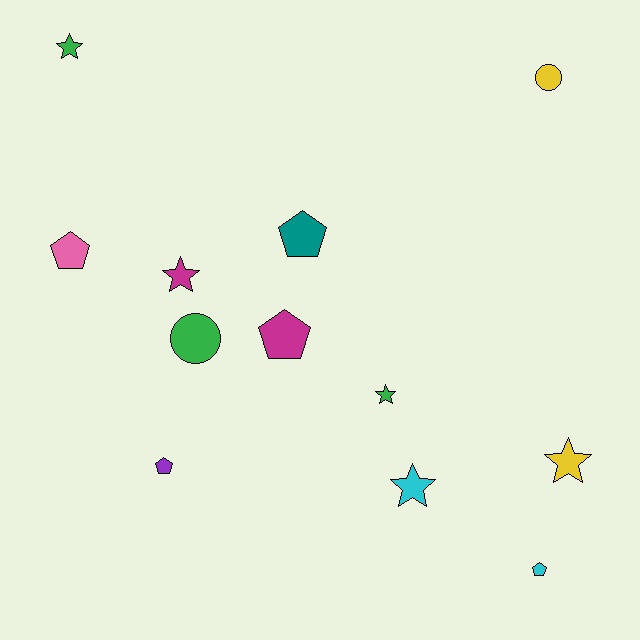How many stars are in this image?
There are 5 stars.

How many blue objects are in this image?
There are no blue objects.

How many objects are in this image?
There are 12 objects.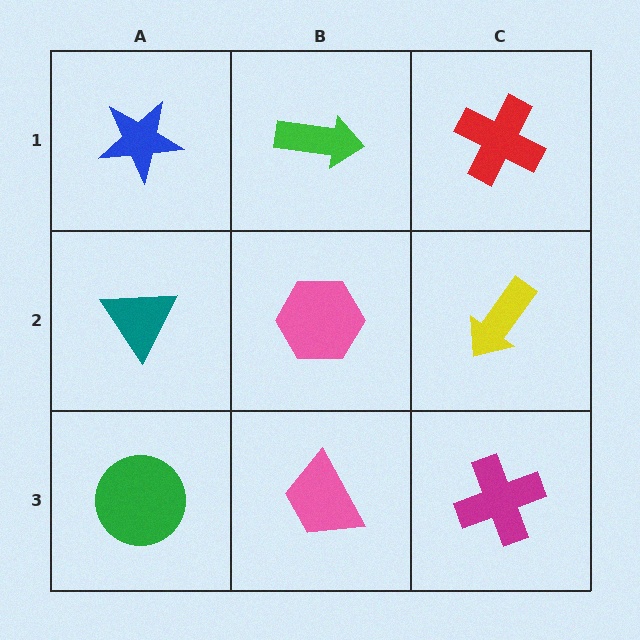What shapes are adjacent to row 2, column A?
A blue star (row 1, column A), a green circle (row 3, column A), a pink hexagon (row 2, column B).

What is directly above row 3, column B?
A pink hexagon.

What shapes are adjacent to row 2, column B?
A green arrow (row 1, column B), a pink trapezoid (row 3, column B), a teal triangle (row 2, column A), a yellow arrow (row 2, column C).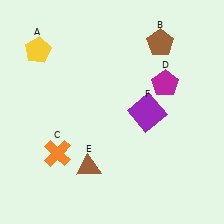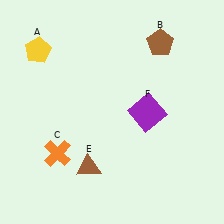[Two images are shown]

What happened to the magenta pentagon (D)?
The magenta pentagon (D) was removed in Image 2. It was in the top-right area of Image 1.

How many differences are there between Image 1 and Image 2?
There is 1 difference between the two images.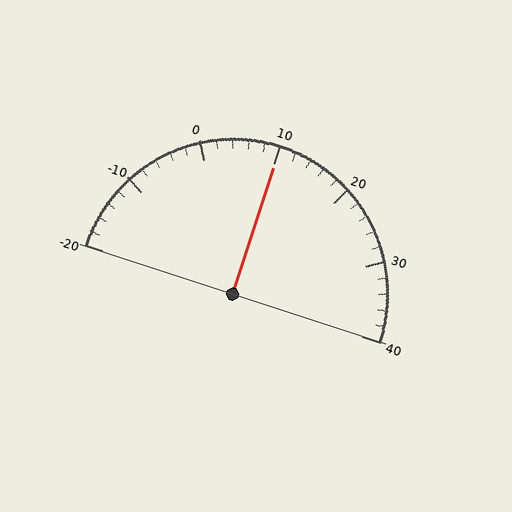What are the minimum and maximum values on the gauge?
The gauge ranges from -20 to 40.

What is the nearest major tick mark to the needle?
The nearest major tick mark is 10.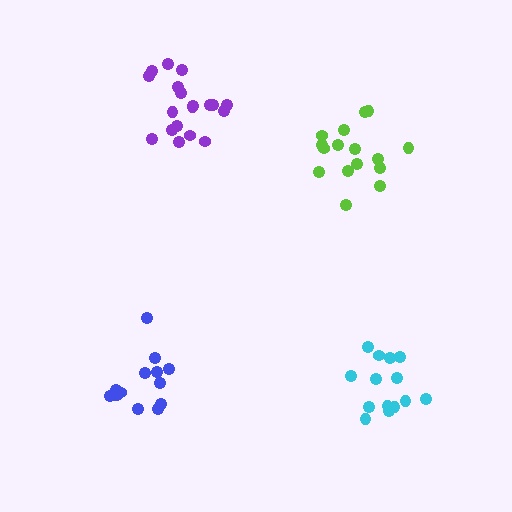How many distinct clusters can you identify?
There are 4 distinct clusters.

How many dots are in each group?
Group 1: 19 dots, Group 2: 14 dots, Group 3: 16 dots, Group 4: 14 dots (63 total).